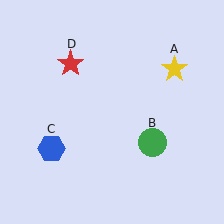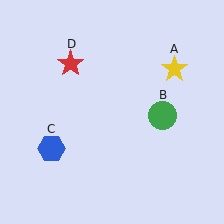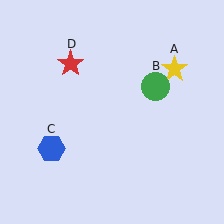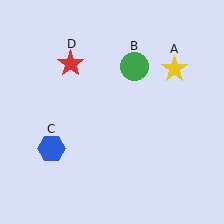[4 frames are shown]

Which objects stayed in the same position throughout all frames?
Yellow star (object A) and blue hexagon (object C) and red star (object D) remained stationary.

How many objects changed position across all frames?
1 object changed position: green circle (object B).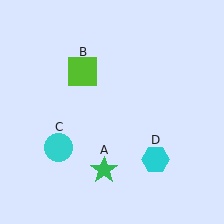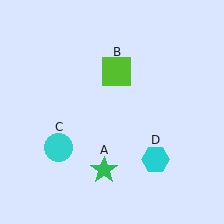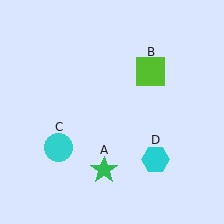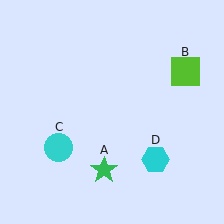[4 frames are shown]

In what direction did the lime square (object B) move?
The lime square (object B) moved right.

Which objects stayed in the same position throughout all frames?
Green star (object A) and cyan circle (object C) and cyan hexagon (object D) remained stationary.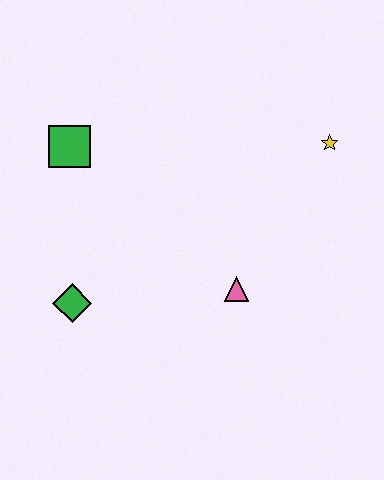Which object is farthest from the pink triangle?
The green square is farthest from the pink triangle.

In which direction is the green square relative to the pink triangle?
The green square is to the left of the pink triangle.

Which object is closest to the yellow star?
The pink triangle is closest to the yellow star.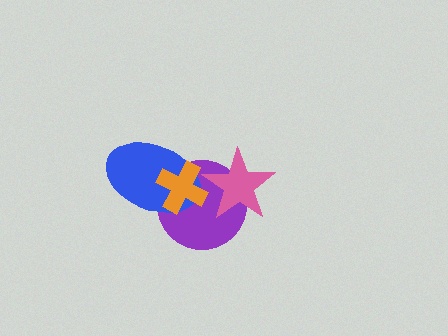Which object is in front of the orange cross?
The pink star is in front of the orange cross.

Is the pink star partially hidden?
No, no other shape covers it.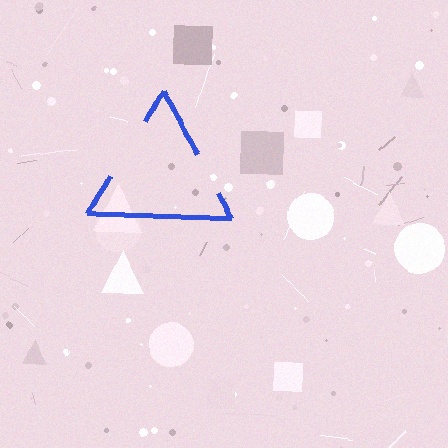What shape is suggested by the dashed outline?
The dashed outline suggests a triangle.